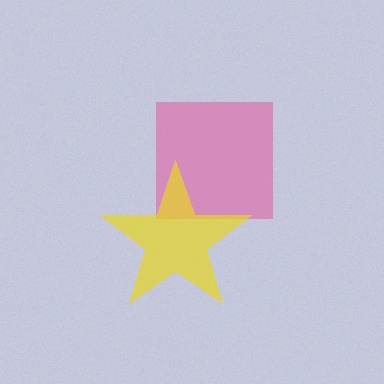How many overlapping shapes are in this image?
There are 2 overlapping shapes in the image.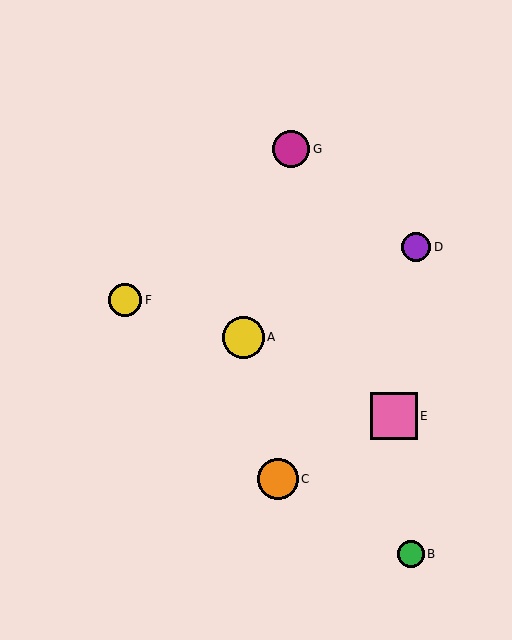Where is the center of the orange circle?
The center of the orange circle is at (278, 479).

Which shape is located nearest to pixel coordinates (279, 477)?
The orange circle (labeled C) at (278, 479) is nearest to that location.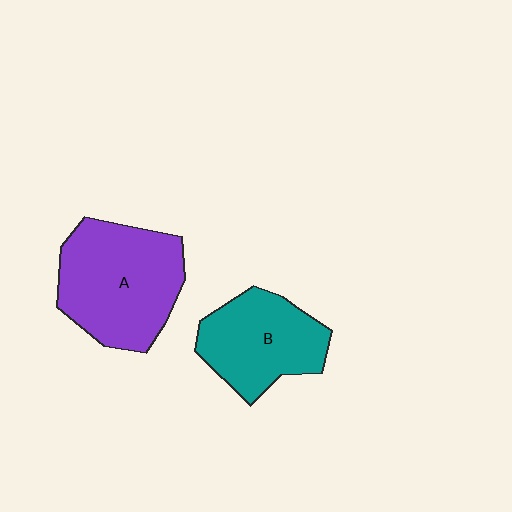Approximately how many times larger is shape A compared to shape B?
Approximately 1.3 times.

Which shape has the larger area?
Shape A (purple).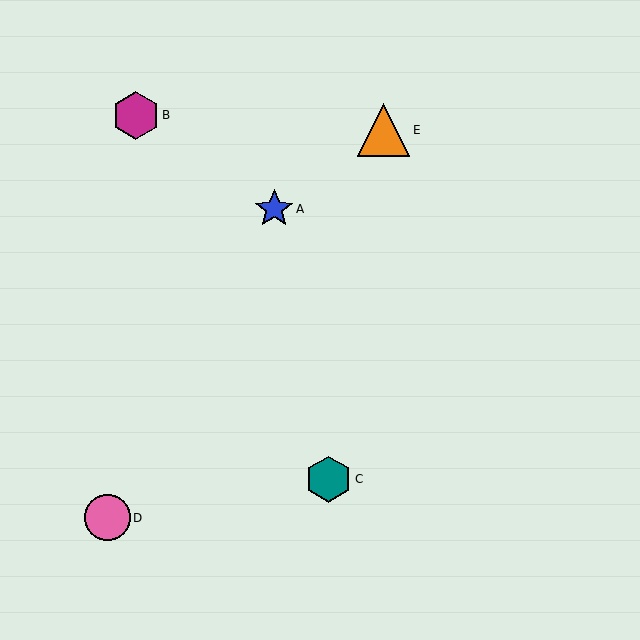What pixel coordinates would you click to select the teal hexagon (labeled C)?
Click at (328, 479) to select the teal hexagon C.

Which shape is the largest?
The orange triangle (labeled E) is the largest.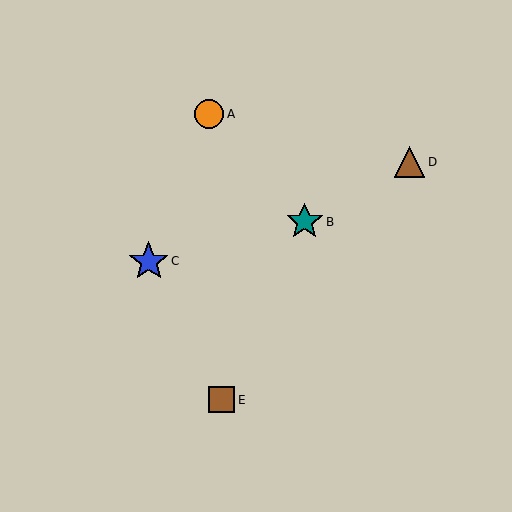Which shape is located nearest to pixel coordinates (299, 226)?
The teal star (labeled B) at (305, 222) is nearest to that location.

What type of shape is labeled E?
Shape E is a brown square.